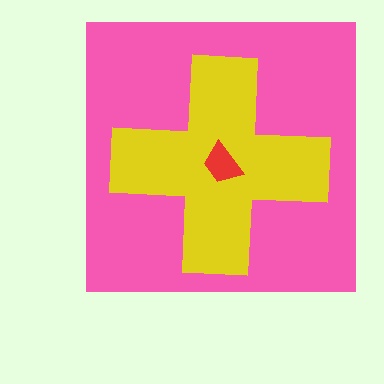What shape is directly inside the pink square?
The yellow cross.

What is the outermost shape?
The pink square.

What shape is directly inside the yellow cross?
The red trapezoid.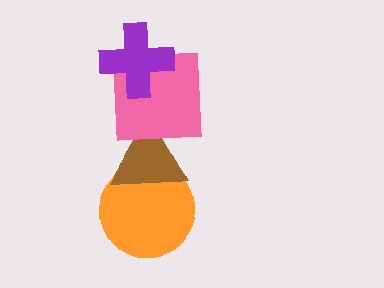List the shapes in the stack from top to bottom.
From top to bottom: the purple cross, the pink square, the brown triangle, the orange circle.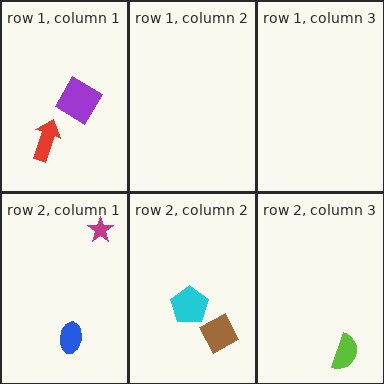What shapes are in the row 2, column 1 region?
The blue ellipse, the magenta star.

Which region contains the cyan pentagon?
The row 2, column 2 region.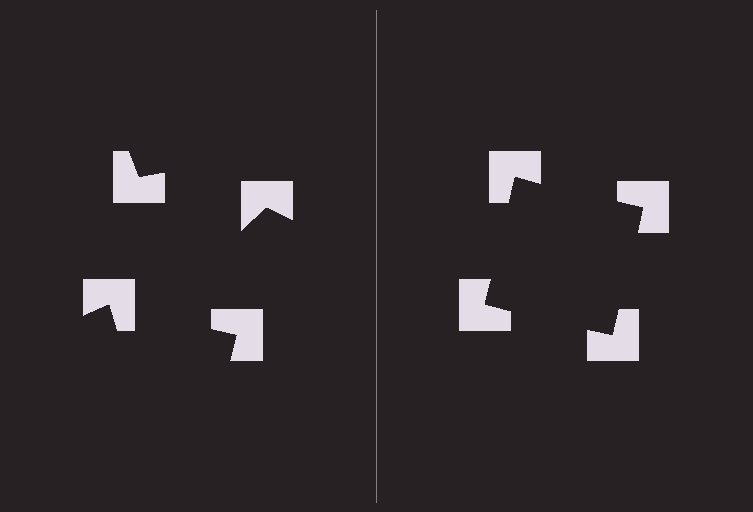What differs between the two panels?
The notched squares are positioned identically on both sides; only the wedge orientations differ. On the right they align to a square; on the left they are misaligned.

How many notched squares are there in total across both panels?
8 — 4 on each side.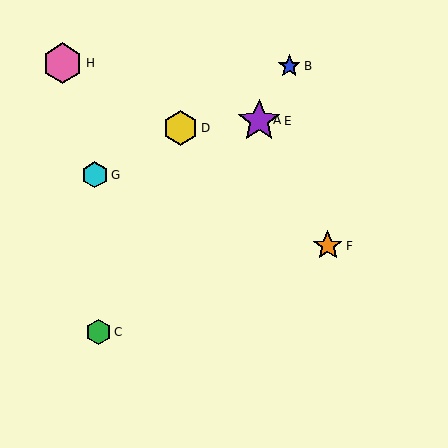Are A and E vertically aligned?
Yes, both are at x≈259.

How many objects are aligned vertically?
2 objects (A, E) are aligned vertically.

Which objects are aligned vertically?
Objects A, E are aligned vertically.